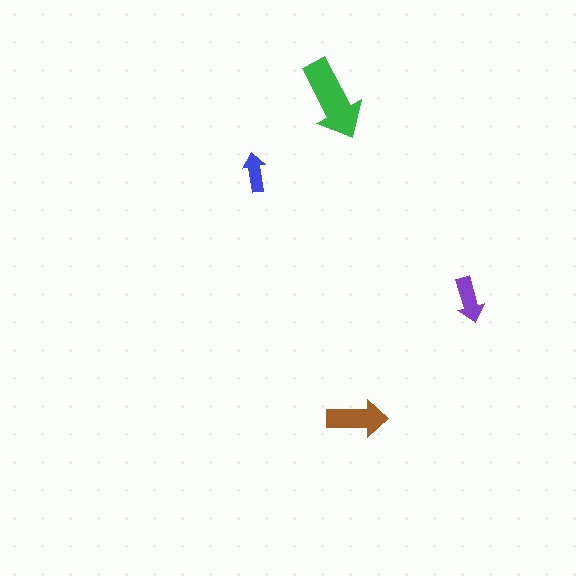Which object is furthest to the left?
The blue arrow is leftmost.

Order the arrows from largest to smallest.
the green one, the brown one, the purple one, the blue one.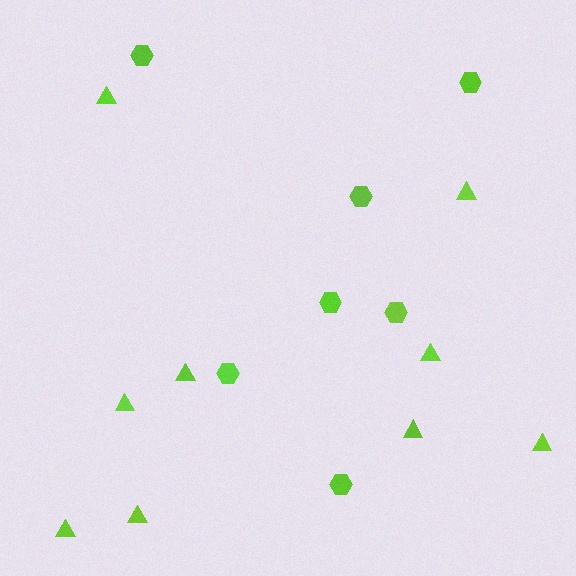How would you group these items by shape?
There are 2 groups: one group of triangles (9) and one group of hexagons (7).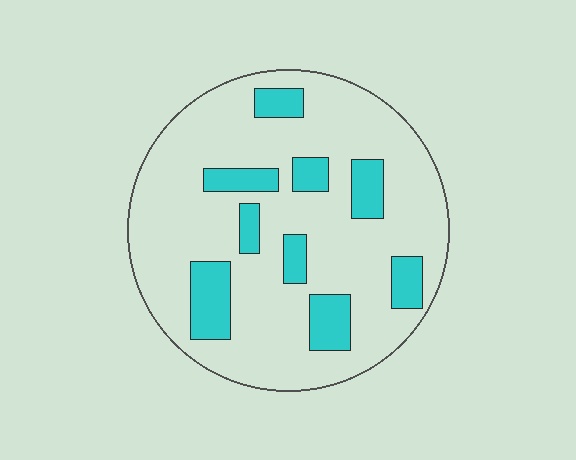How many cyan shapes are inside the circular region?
9.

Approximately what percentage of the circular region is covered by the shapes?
Approximately 20%.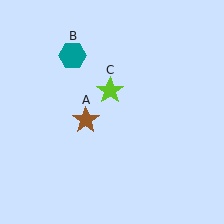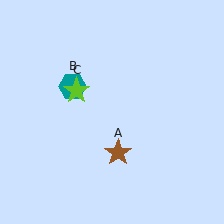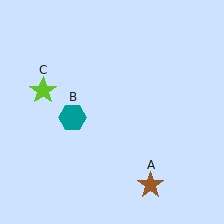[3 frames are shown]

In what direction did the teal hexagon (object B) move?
The teal hexagon (object B) moved down.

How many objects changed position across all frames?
3 objects changed position: brown star (object A), teal hexagon (object B), lime star (object C).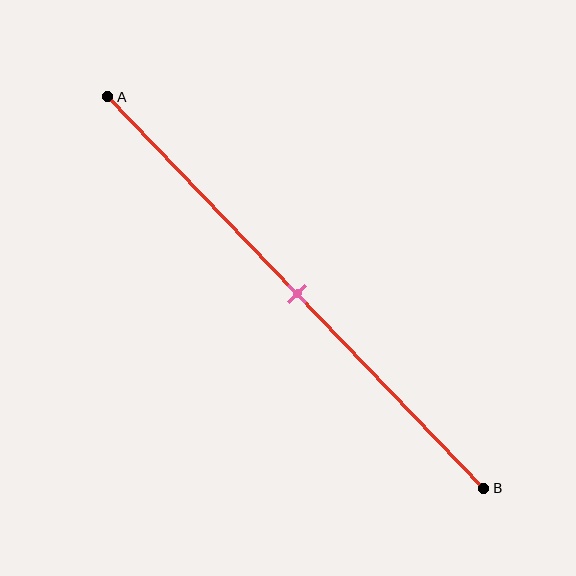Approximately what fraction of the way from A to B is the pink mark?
The pink mark is approximately 50% of the way from A to B.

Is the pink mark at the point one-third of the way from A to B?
No, the mark is at about 50% from A, not at the 33% one-third point.